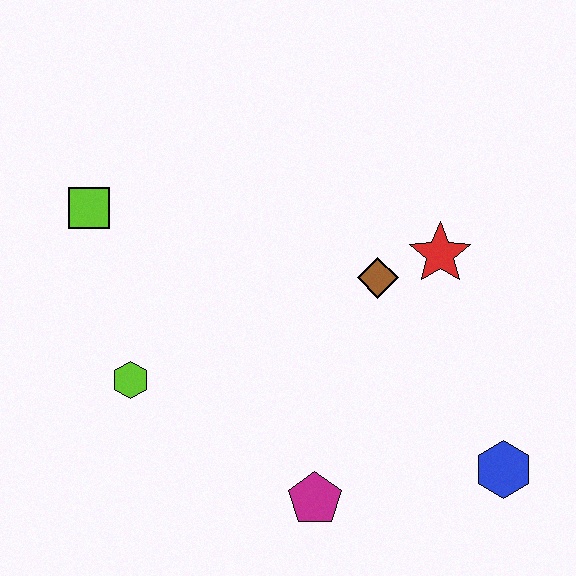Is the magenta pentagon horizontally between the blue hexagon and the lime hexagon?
Yes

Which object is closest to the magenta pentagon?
The blue hexagon is closest to the magenta pentagon.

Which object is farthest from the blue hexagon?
The lime square is farthest from the blue hexagon.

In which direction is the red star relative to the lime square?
The red star is to the right of the lime square.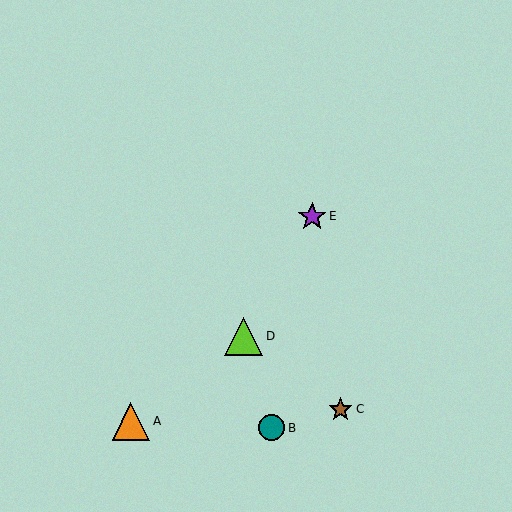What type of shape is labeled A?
Shape A is an orange triangle.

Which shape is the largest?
The lime triangle (labeled D) is the largest.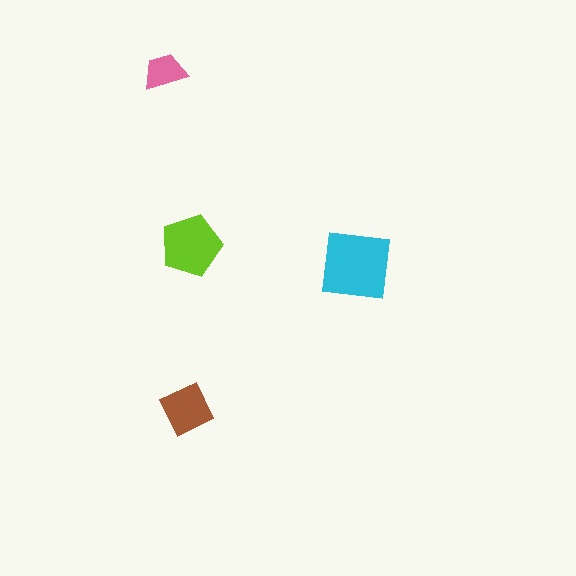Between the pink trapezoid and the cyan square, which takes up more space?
The cyan square.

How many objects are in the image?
There are 4 objects in the image.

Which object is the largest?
The cyan square.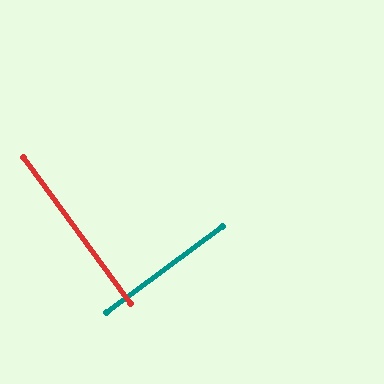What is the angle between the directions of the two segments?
Approximately 90 degrees.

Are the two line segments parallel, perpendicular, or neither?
Perpendicular — they meet at approximately 90°.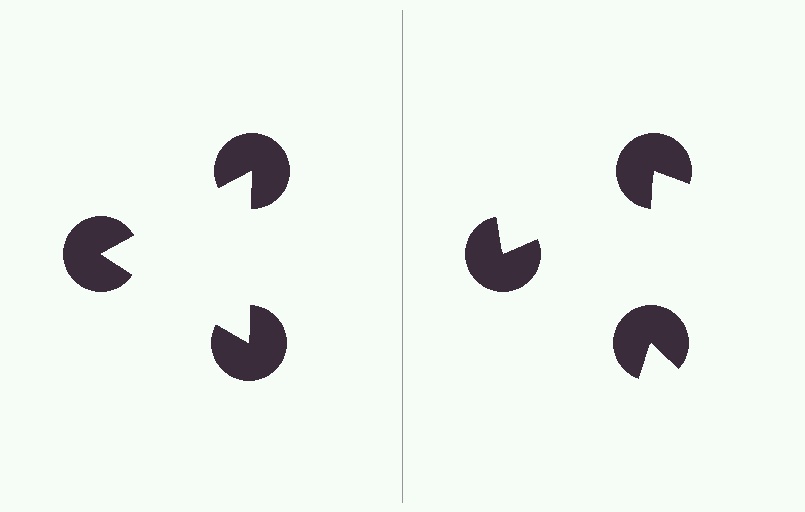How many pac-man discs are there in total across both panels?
6 — 3 on each side.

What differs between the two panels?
The pac-man discs are positioned identically on both sides; only the wedge orientations differ. On the left they align to a triangle; on the right they are misaligned.